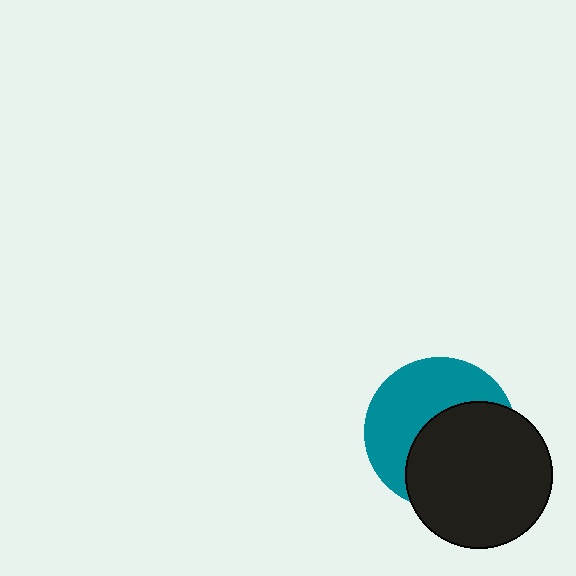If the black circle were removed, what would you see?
You would see the complete teal circle.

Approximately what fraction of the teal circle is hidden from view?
Roughly 51% of the teal circle is hidden behind the black circle.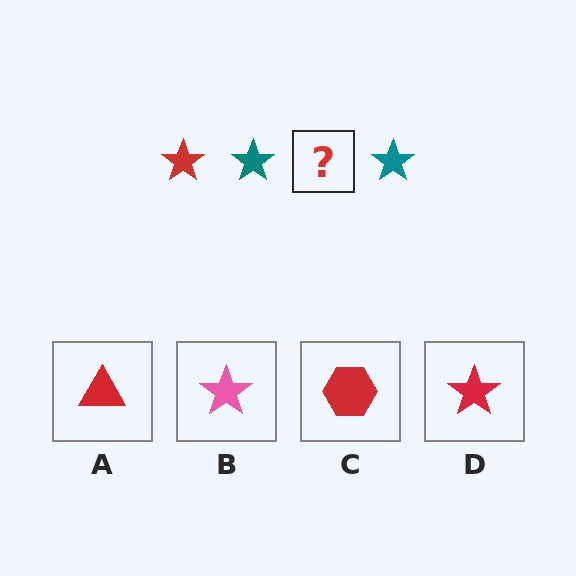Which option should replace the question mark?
Option D.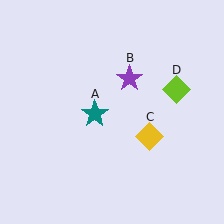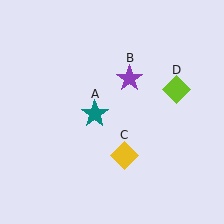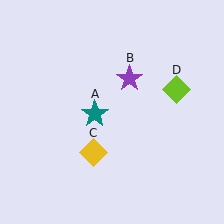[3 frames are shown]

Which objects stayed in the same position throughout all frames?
Teal star (object A) and purple star (object B) and lime diamond (object D) remained stationary.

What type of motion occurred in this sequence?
The yellow diamond (object C) rotated clockwise around the center of the scene.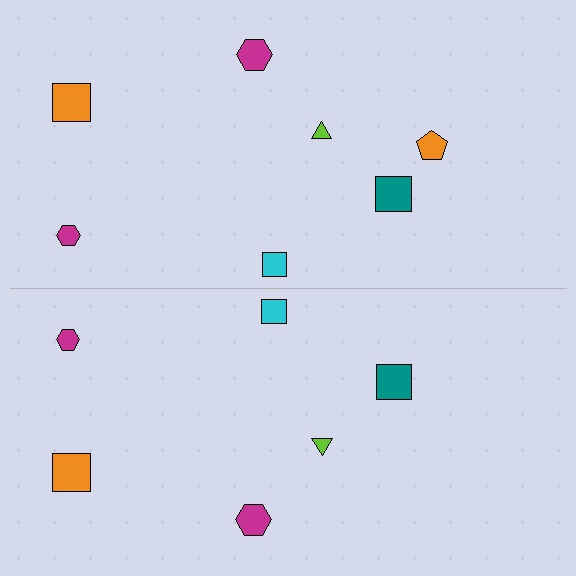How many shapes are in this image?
There are 13 shapes in this image.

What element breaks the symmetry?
A orange pentagon is missing from the bottom side.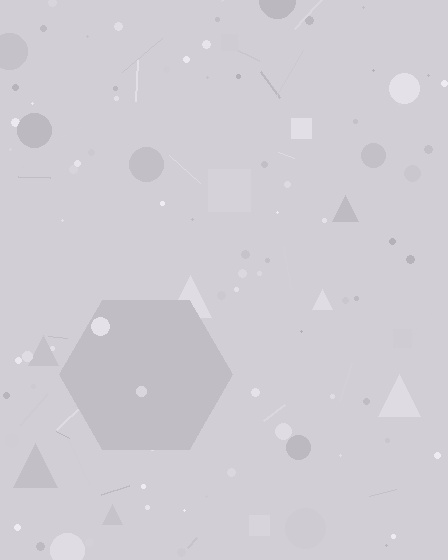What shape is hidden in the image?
A hexagon is hidden in the image.